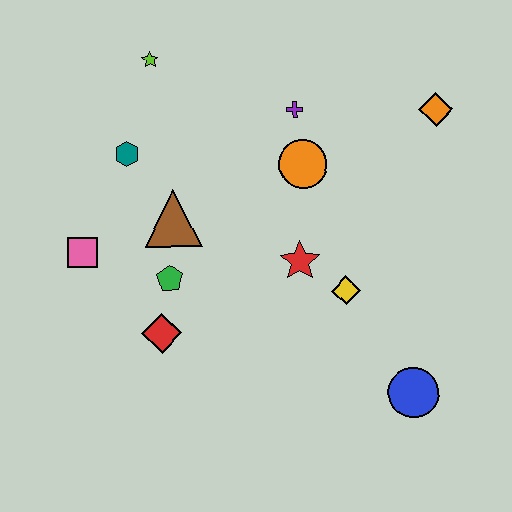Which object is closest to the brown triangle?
The green pentagon is closest to the brown triangle.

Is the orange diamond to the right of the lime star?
Yes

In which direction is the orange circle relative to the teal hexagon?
The orange circle is to the right of the teal hexagon.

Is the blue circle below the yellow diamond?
Yes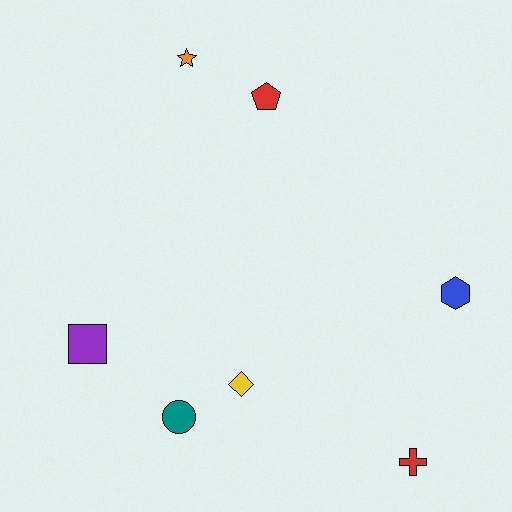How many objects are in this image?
There are 7 objects.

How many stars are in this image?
There is 1 star.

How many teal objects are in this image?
There is 1 teal object.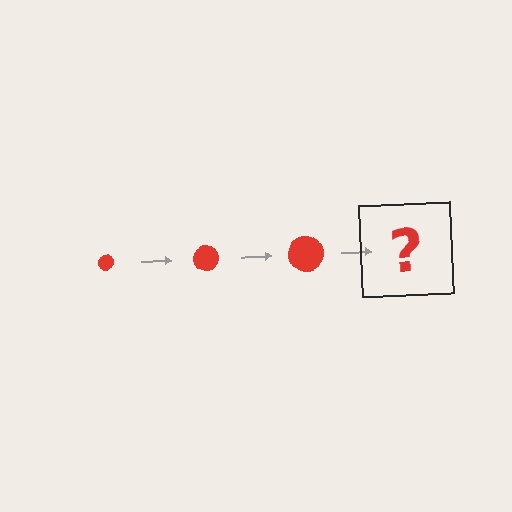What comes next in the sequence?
The next element should be a red circle, larger than the previous one.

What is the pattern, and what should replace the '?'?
The pattern is that the circle gets progressively larger each step. The '?' should be a red circle, larger than the previous one.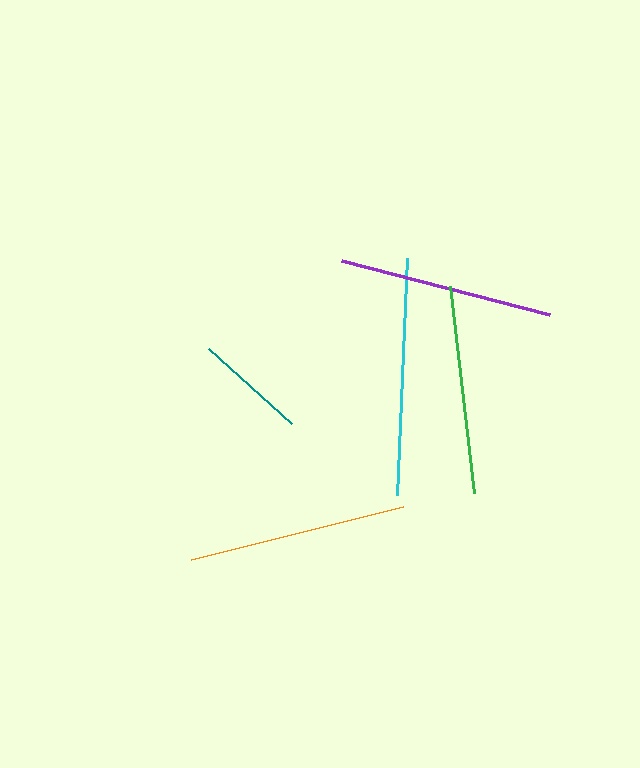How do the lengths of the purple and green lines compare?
The purple and green lines are approximately the same length.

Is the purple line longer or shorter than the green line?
The purple line is longer than the green line.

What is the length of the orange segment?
The orange segment is approximately 218 pixels long.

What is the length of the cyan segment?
The cyan segment is approximately 237 pixels long.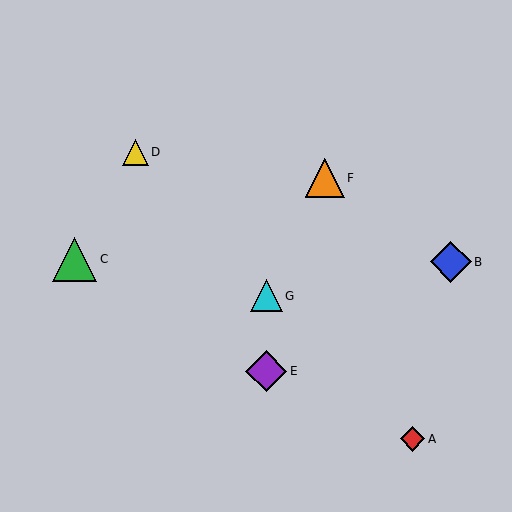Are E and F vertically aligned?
No, E is at x≈266 and F is at x≈325.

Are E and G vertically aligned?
Yes, both are at x≈266.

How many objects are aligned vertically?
2 objects (E, G) are aligned vertically.